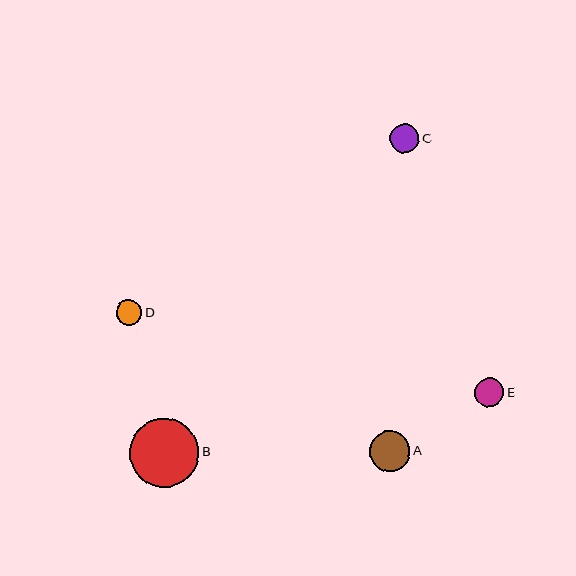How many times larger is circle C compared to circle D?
Circle C is approximately 1.1 times the size of circle D.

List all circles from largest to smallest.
From largest to smallest: B, A, E, C, D.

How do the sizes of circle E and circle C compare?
Circle E and circle C are approximately the same size.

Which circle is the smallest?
Circle D is the smallest with a size of approximately 26 pixels.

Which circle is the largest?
Circle B is the largest with a size of approximately 69 pixels.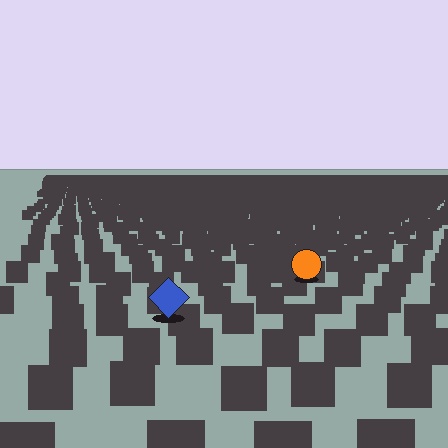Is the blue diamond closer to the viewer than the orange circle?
Yes. The blue diamond is closer — you can tell from the texture gradient: the ground texture is coarser near it.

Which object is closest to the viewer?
The blue diamond is closest. The texture marks near it are larger and more spread out.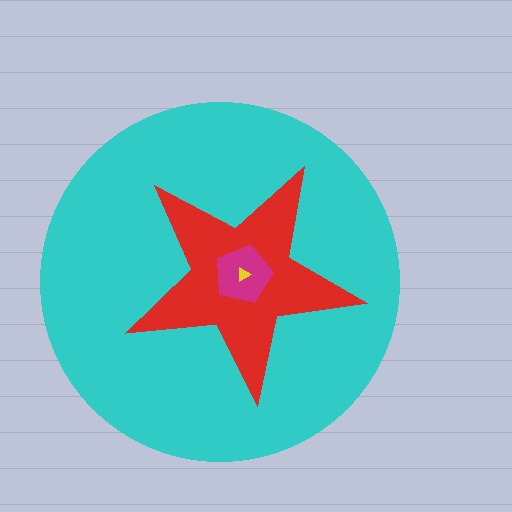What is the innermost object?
The yellow triangle.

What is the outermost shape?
The cyan circle.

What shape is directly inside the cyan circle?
The red star.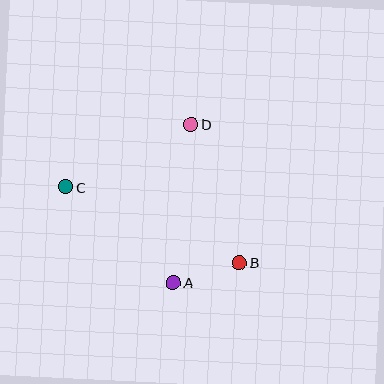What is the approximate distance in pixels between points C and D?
The distance between C and D is approximately 140 pixels.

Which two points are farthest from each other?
Points B and C are farthest from each other.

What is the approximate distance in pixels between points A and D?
The distance between A and D is approximately 159 pixels.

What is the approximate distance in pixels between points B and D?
The distance between B and D is approximately 147 pixels.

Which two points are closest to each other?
Points A and B are closest to each other.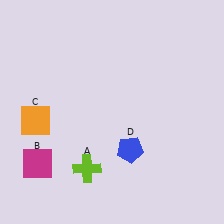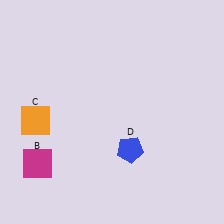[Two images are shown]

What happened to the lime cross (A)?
The lime cross (A) was removed in Image 2. It was in the bottom-left area of Image 1.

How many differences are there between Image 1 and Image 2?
There is 1 difference between the two images.